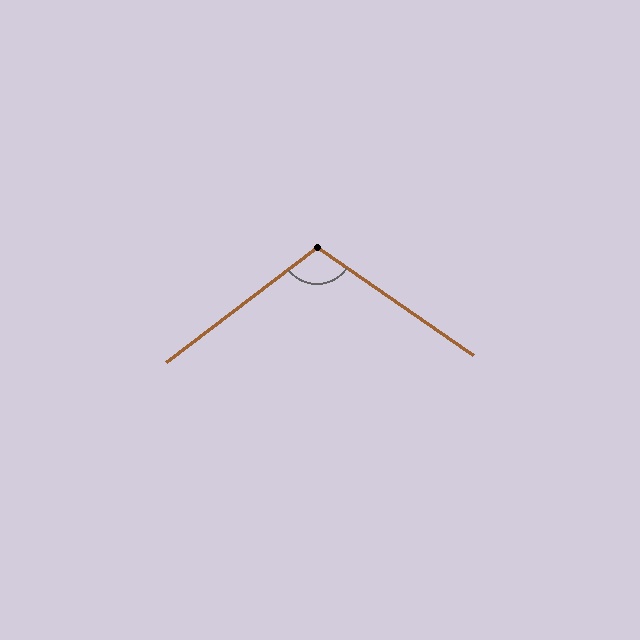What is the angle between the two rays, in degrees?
Approximately 108 degrees.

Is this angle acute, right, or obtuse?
It is obtuse.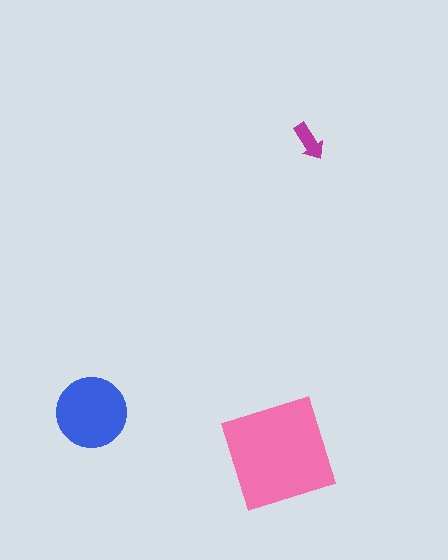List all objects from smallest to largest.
The magenta arrow, the blue circle, the pink diamond.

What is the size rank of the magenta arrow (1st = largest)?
3rd.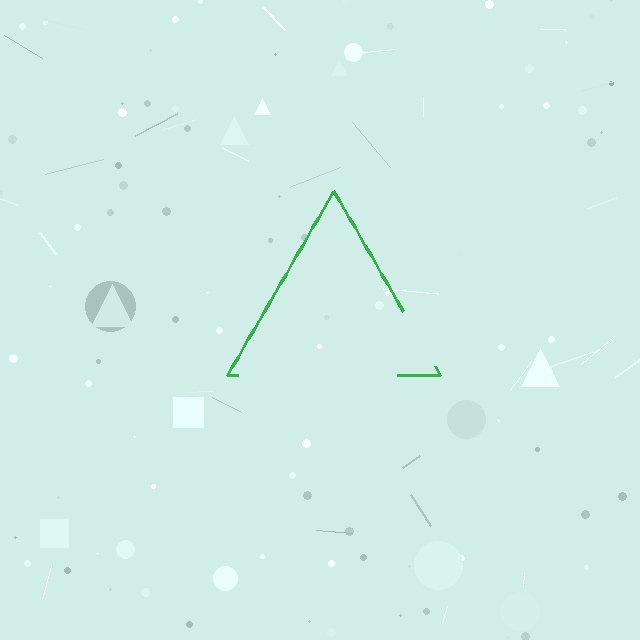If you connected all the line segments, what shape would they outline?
They would outline a triangle.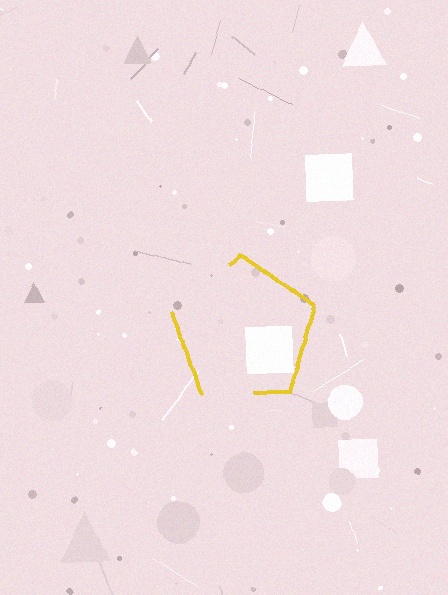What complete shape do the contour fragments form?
The contour fragments form a pentagon.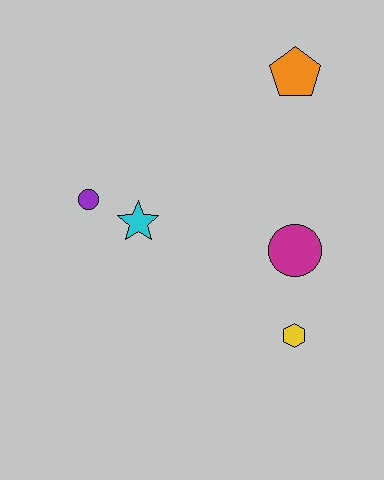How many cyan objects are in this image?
There is 1 cyan object.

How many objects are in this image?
There are 5 objects.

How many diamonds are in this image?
There are no diamonds.